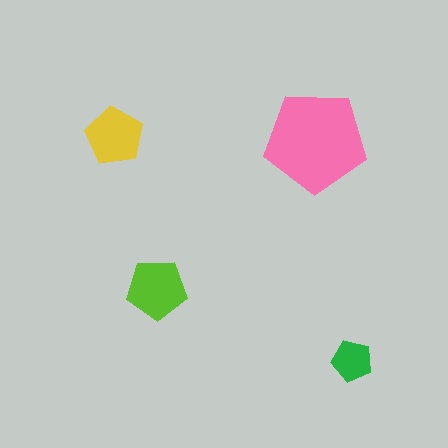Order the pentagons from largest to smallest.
the pink one, the lime one, the yellow one, the green one.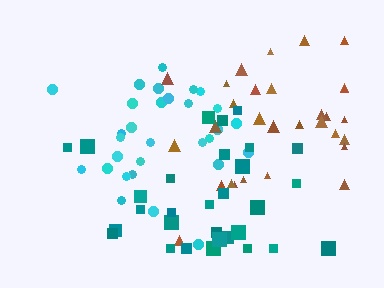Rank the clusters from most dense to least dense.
cyan, teal, brown.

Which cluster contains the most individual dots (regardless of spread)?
Cyan (30).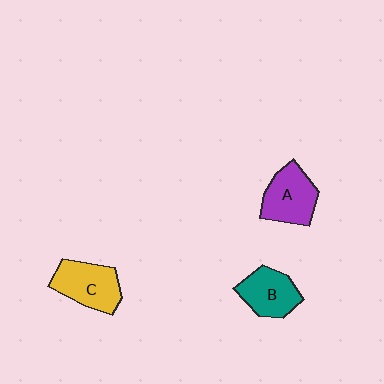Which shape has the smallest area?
Shape B (teal).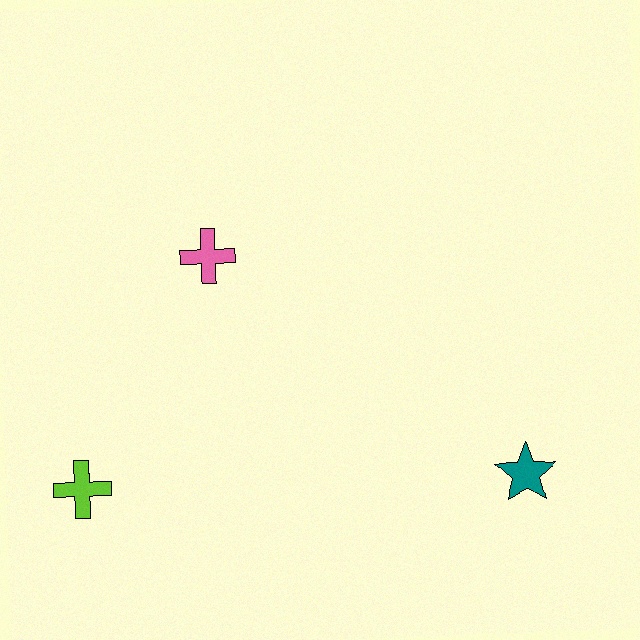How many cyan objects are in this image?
There are no cyan objects.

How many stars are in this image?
There is 1 star.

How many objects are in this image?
There are 3 objects.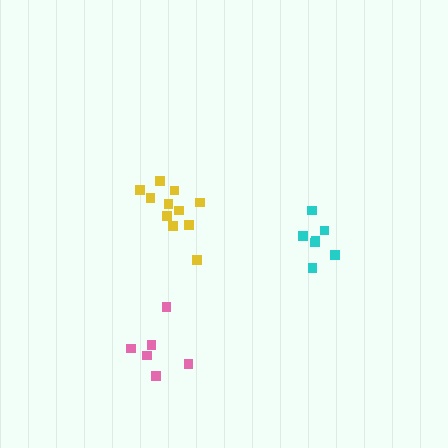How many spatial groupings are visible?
There are 3 spatial groupings.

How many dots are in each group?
Group 1: 7 dots, Group 2: 11 dots, Group 3: 6 dots (24 total).